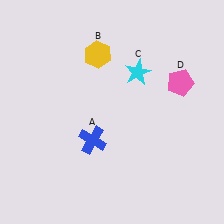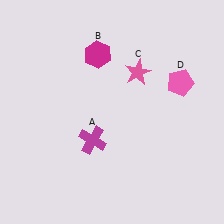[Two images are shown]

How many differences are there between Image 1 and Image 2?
There are 3 differences between the two images.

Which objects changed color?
A changed from blue to magenta. B changed from yellow to magenta. C changed from cyan to pink.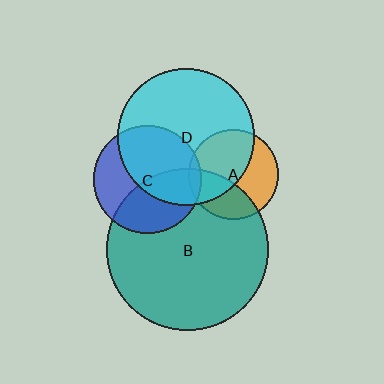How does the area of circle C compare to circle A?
Approximately 1.4 times.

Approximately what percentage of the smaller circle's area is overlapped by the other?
Approximately 15%.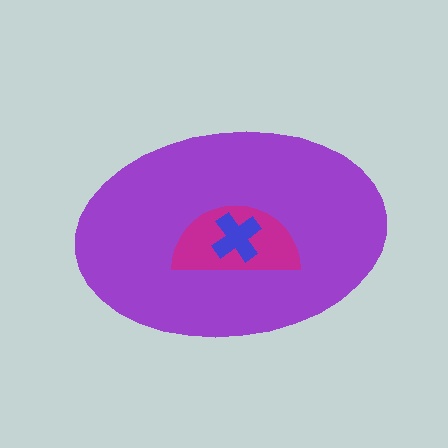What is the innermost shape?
The blue cross.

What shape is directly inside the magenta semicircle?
The blue cross.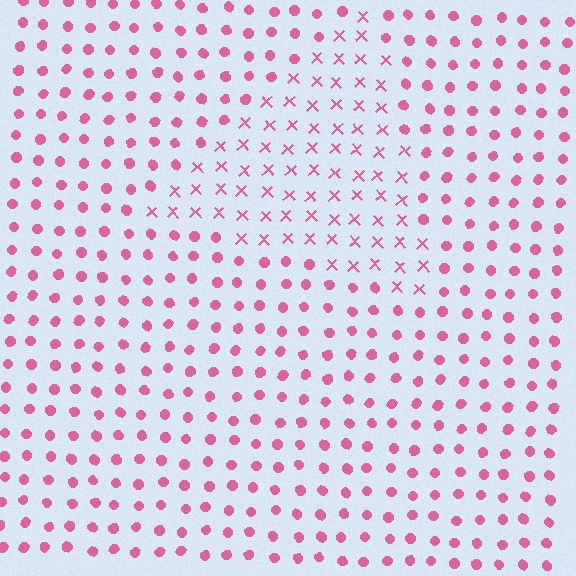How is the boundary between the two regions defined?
The boundary is defined by a change in element shape: X marks inside vs. circles outside. All elements share the same color and spacing.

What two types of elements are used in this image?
The image uses X marks inside the triangle region and circles outside it.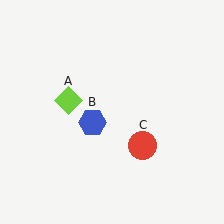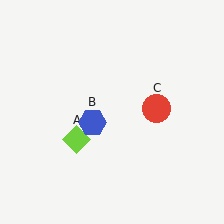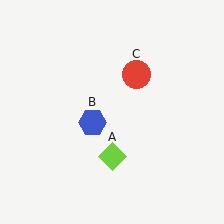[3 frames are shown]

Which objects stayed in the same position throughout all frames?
Blue hexagon (object B) remained stationary.